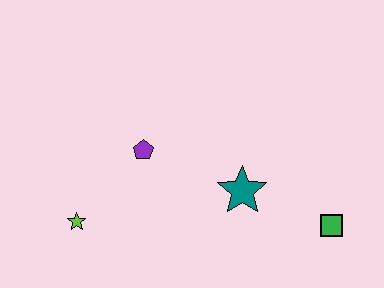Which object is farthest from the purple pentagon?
The green square is farthest from the purple pentagon.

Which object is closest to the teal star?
The green square is closest to the teal star.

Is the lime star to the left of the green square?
Yes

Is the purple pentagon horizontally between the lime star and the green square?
Yes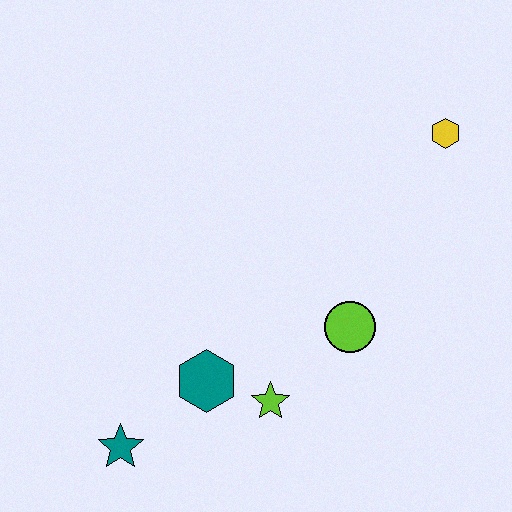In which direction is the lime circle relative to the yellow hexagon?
The lime circle is below the yellow hexagon.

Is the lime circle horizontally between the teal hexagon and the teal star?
No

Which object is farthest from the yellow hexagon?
The teal star is farthest from the yellow hexagon.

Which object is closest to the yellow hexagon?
The lime circle is closest to the yellow hexagon.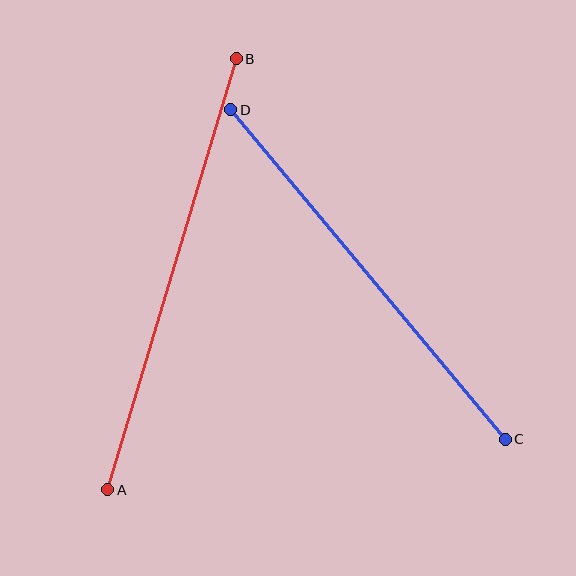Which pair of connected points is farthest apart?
Points A and B are farthest apart.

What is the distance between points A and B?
The distance is approximately 450 pixels.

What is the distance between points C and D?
The distance is approximately 429 pixels.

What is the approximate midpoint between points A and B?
The midpoint is at approximately (172, 274) pixels.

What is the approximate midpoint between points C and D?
The midpoint is at approximately (368, 275) pixels.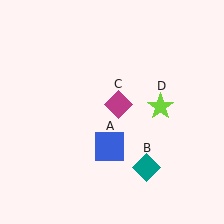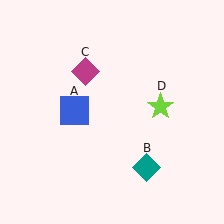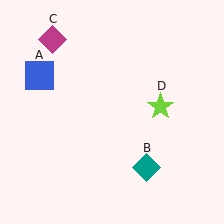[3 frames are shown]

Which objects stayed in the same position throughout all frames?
Teal diamond (object B) and lime star (object D) remained stationary.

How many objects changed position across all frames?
2 objects changed position: blue square (object A), magenta diamond (object C).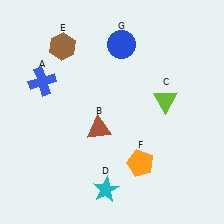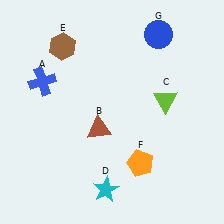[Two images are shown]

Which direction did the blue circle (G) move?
The blue circle (G) moved right.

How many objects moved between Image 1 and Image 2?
1 object moved between the two images.